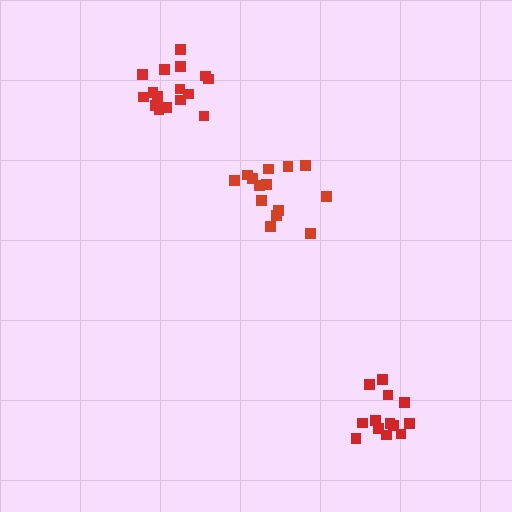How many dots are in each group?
Group 1: 14 dots, Group 2: 16 dots, Group 3: 13 dots (43 total).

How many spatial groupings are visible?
There are 3 spatial groupings.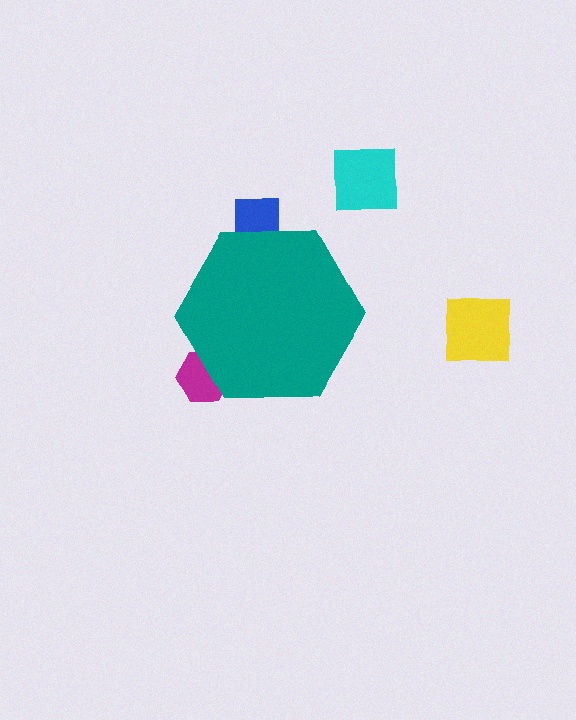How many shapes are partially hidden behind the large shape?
2 shapes are partially hidden.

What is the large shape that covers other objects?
A teal hexagon.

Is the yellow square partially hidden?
No, the yellow square is fully visible.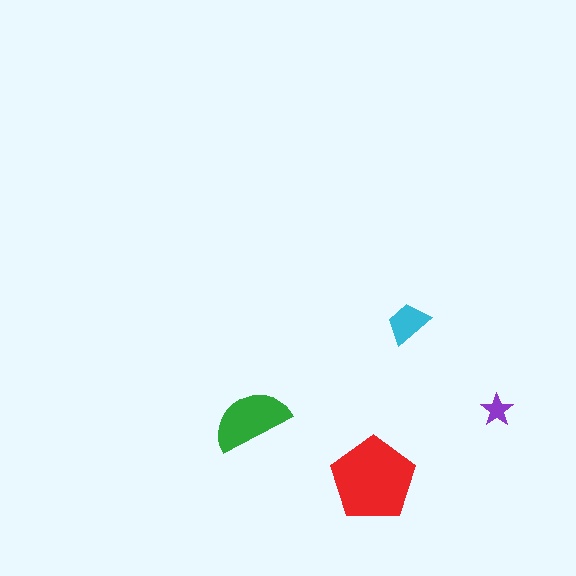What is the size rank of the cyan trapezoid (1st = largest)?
3rd.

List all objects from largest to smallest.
The red pentagon, the green semicircle, the cyan trapezoid, the purple star.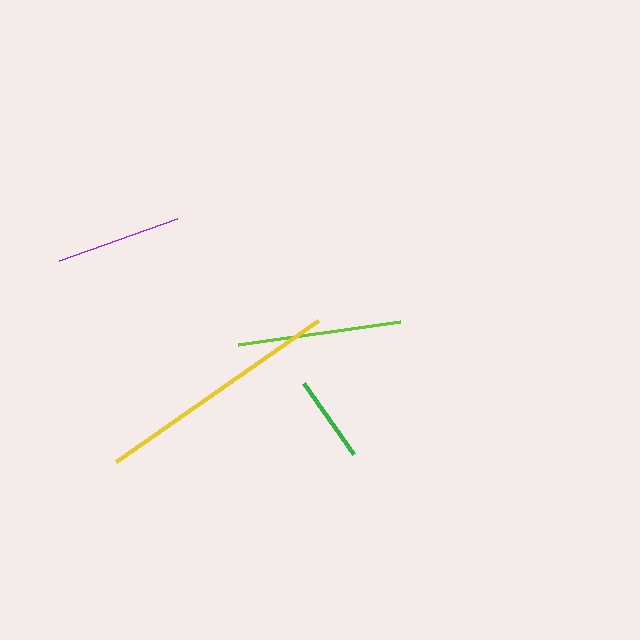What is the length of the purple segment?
The purple segment is approximately 125 pixels long.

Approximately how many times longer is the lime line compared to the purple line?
The lime line is approximately 1.3 times the length of the purple line.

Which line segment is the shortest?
The green line is the shortest at approximately 87 pixels.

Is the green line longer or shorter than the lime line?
The lime line is longer than the green line.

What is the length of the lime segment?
The lime segment is approximately 164 pixels long.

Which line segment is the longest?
The yellow line is the longest at approximately 247 pixels.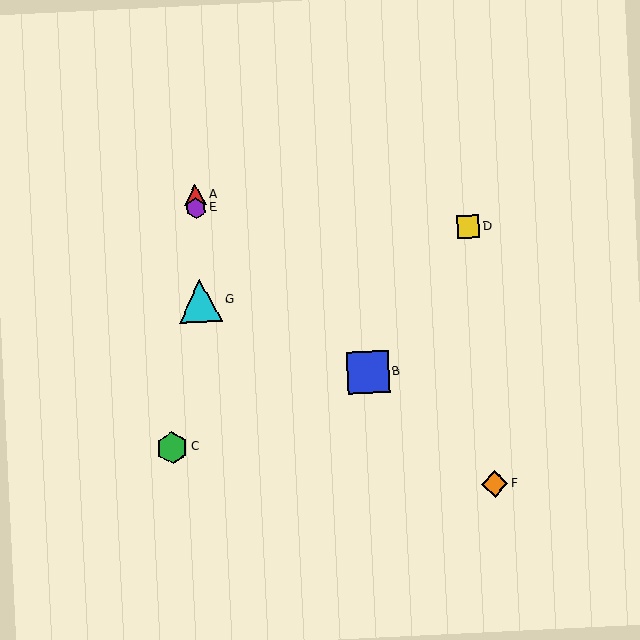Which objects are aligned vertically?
Objects A, E, G are aligned vertically.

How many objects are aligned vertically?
3 objects (A, E, G) are aligned vertically.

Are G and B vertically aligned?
No, G is at x≈200 and B is at x≈368.